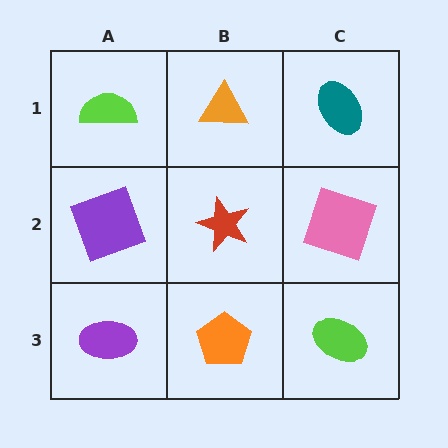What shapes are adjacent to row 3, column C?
A pink square (row 2, column C), an orange pentagon (row 3, column B).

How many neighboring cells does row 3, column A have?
2.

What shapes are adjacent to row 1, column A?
A purple square (row 2, column A), an orange triangle (row 1, column B).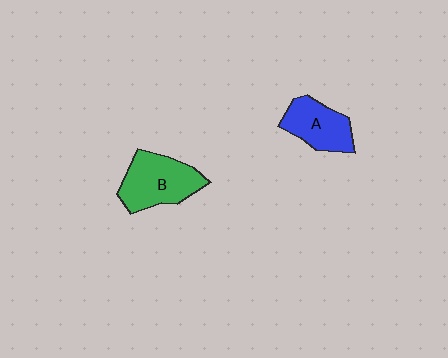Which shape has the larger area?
Shape B (green).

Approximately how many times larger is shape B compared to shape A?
Approximately 1.3 times.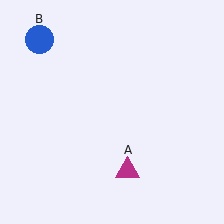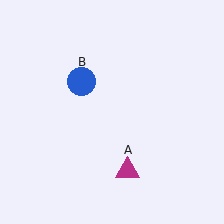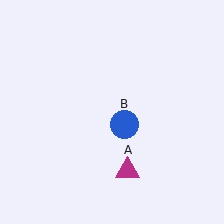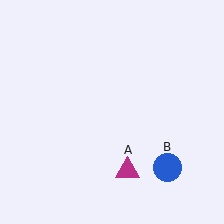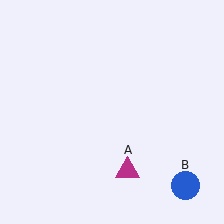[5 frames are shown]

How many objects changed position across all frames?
1 object changed position: blue circle (object B).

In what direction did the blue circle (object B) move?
The blue circle (object B) moved down and to the right.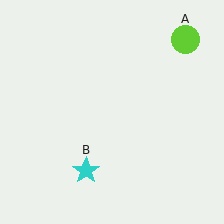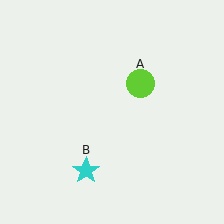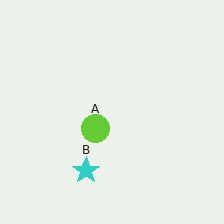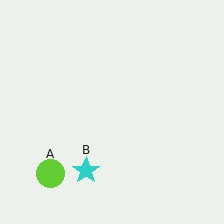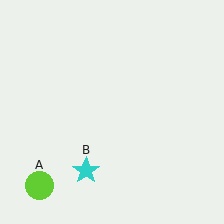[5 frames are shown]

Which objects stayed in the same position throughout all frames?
Cyan star (object B) remained stationary.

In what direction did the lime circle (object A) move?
The lime circle (object A) moved down and to the left.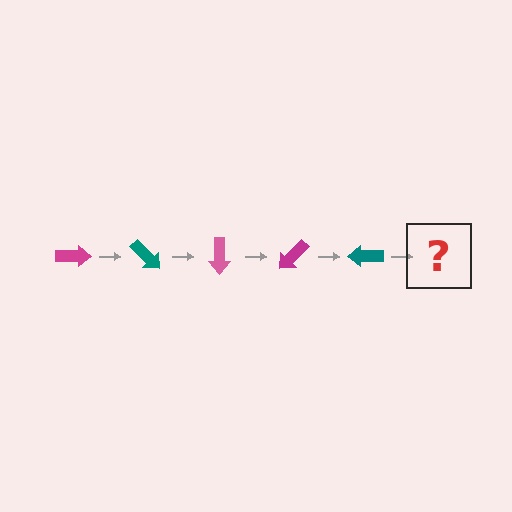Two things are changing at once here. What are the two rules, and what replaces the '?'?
The two rules are that it rotates 45 degrees each step and the color cycles through magenta, teal, and pink. The '?' should be a pink arrow, rotated 225 degrees from the start.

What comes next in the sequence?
The next element should be a pink arrow, rotated 225 degrees from the start.